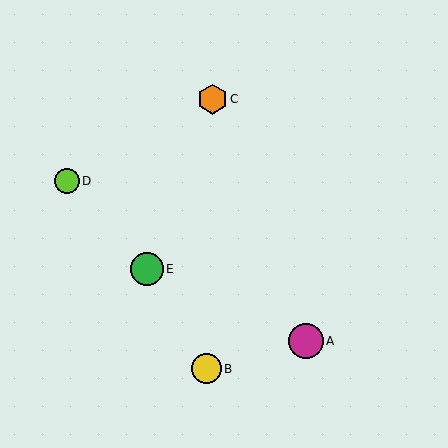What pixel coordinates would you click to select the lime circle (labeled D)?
Click at (67, 181) to select the lime circle D.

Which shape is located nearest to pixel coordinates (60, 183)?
The lime circle (labeled D) at (67, 181) is nearest to that location.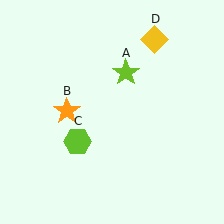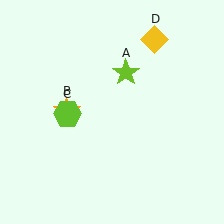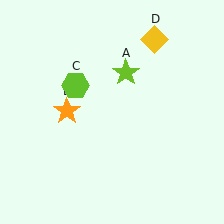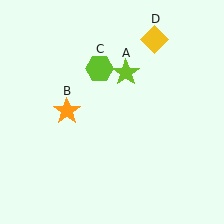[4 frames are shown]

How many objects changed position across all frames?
1 object changed position: lime hexagon (object C).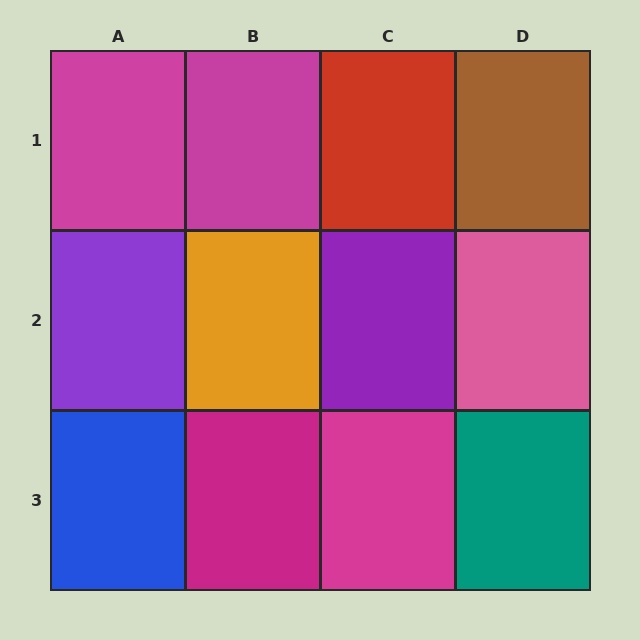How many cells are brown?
1 cell is brown.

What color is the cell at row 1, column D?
Brown.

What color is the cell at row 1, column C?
Red.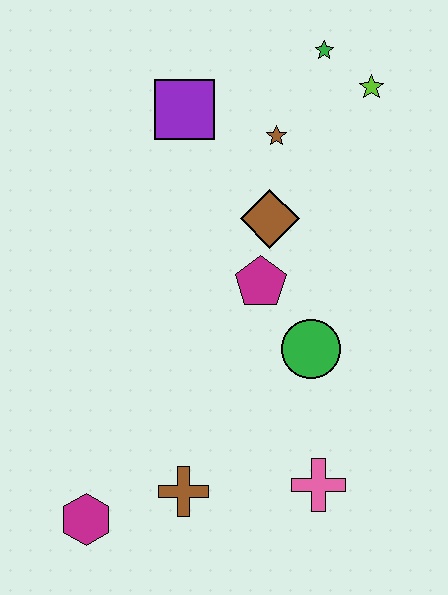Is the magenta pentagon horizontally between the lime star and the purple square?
Yes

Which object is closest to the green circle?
The magenta pentagon is closest to the green circle.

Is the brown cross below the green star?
Yes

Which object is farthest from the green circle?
The green star is farthest from the green circle.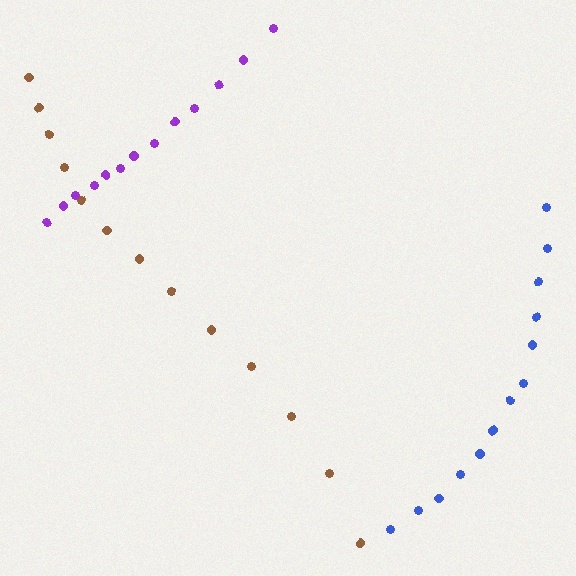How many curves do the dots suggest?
There are 3 distinct paths.